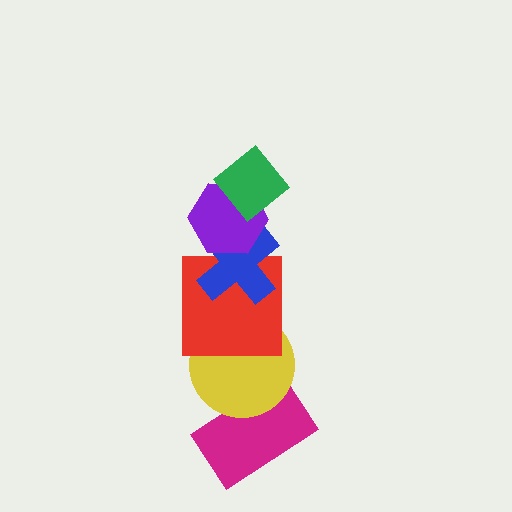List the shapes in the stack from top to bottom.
From top to bottom: the green diamond, the purple hexagon, the blue cross, the red square, the yellow circle, the magenta rectangle.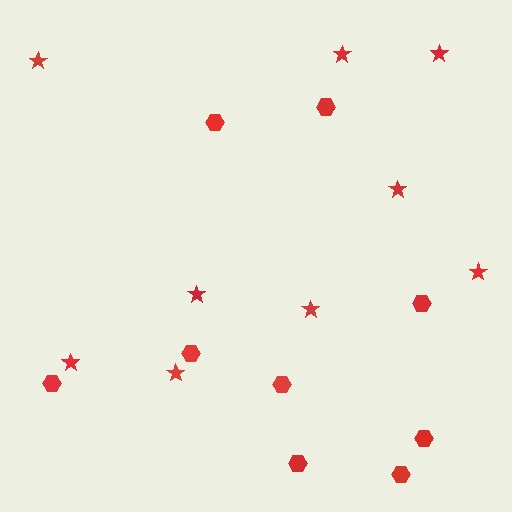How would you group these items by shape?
There are 2 groups: one group of stars (9) and one group of hexagons (9).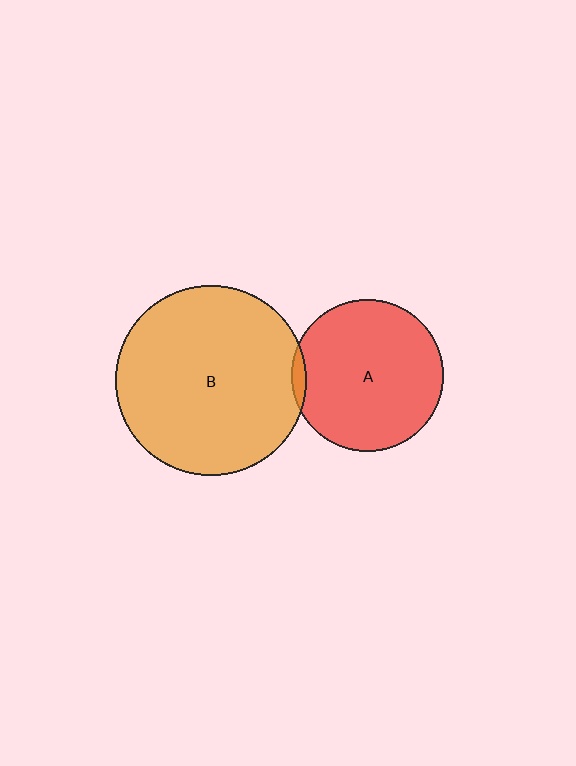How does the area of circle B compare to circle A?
Approximately 1.6 times.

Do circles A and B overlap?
Yes.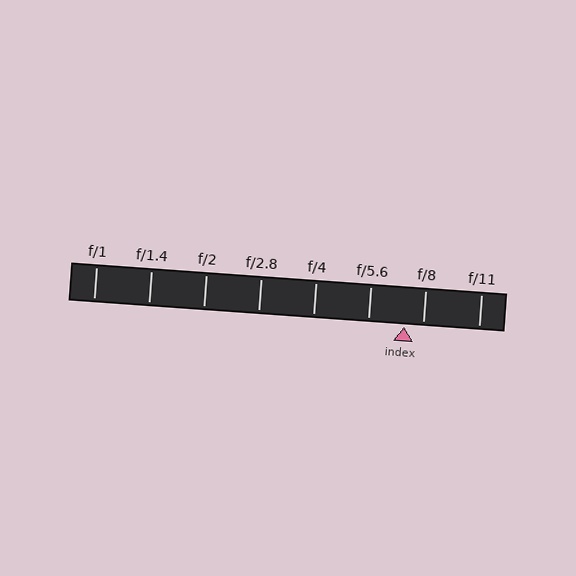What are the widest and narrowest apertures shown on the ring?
The widest aperture shown is f/1 and the narrowest is f/11.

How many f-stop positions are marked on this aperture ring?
There are 8 f-stop positions marked.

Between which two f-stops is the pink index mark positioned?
The index mark is between f/5.6 and f/8.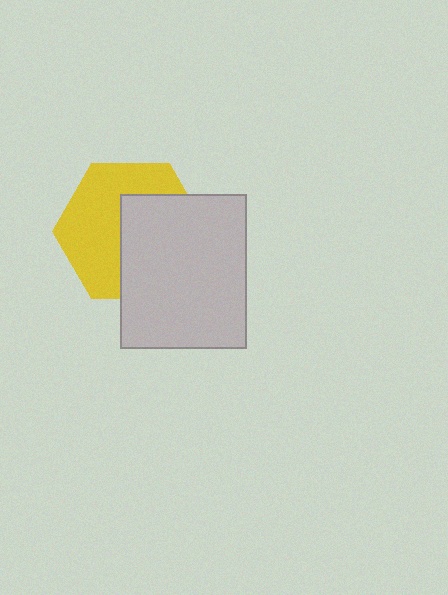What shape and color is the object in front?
The object in front is a light gray rectangle.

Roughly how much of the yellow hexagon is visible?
About half of it is visible (roughly 52%).